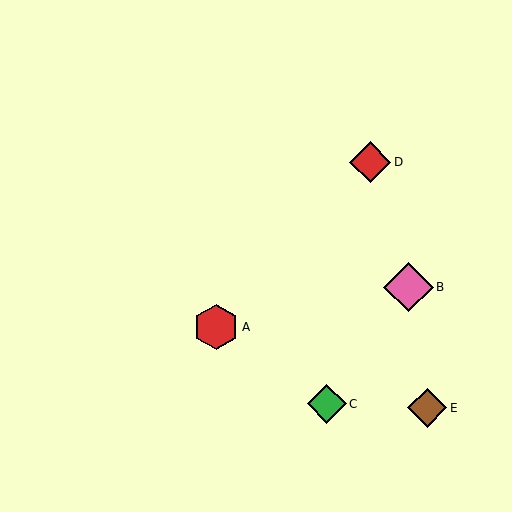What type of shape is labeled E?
Shape E is a brown diamond.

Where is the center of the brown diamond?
The center of the brown diamond is at (427, 408).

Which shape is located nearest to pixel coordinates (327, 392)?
The green diamond (labeled C) at (327, 404) is nearest to that location.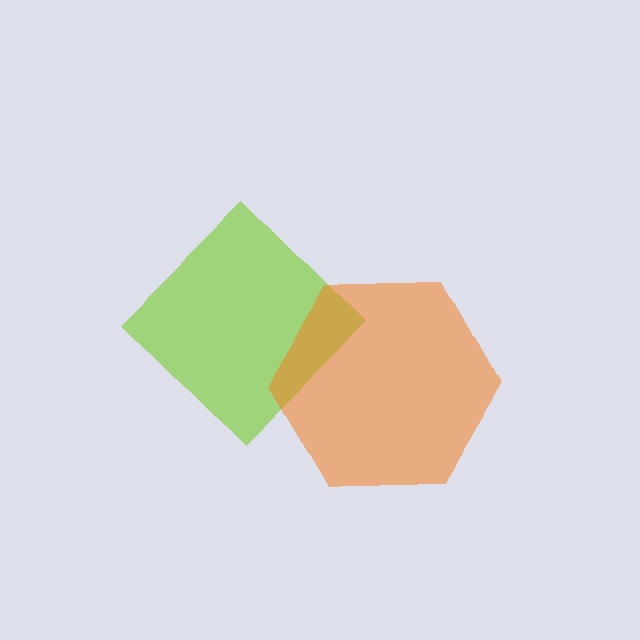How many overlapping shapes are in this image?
There are 2 overlapping shapes in the image.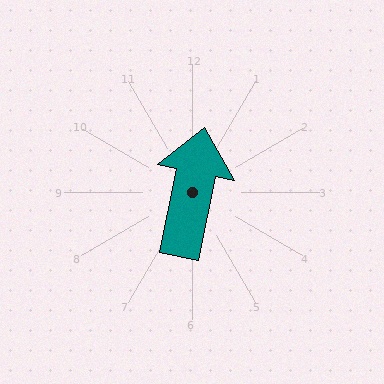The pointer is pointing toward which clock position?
Roughly 12 o'clock.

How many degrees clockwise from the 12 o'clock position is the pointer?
Approximately 11 degrees.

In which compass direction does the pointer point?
North.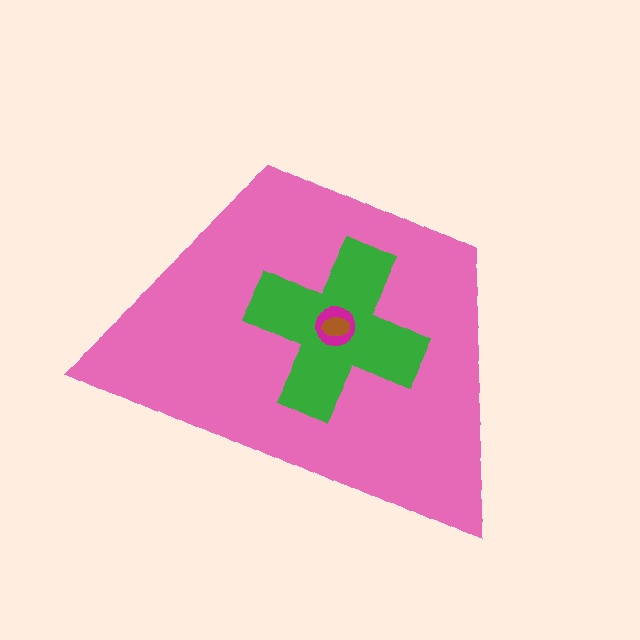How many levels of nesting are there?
4.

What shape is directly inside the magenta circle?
The brown ellipse.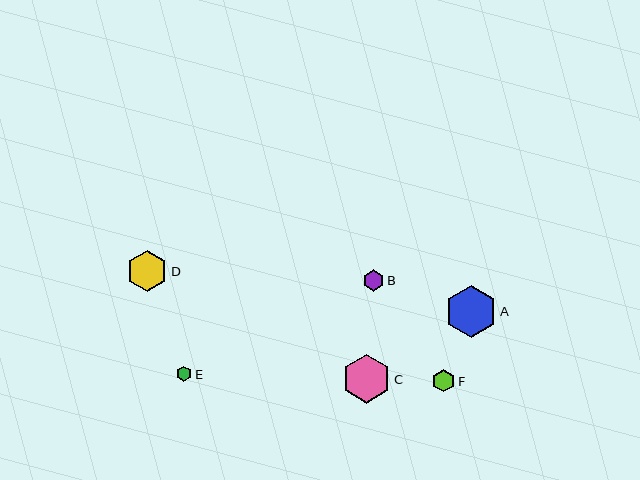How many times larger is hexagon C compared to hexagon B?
Hexagon C is approximately 2.3 times the size of hexagon B.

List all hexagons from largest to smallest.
From largest to smallest: A, C, D, F, B, E.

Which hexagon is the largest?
Hexagon A is the largest with a size of approximately 52 pixels.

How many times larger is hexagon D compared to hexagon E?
Hexagon D is approximately 2.7 times the size of hexagon E.